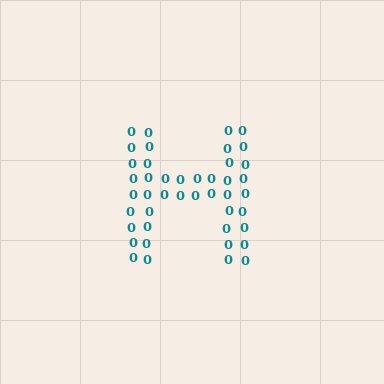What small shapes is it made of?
It is made of small digit 0's.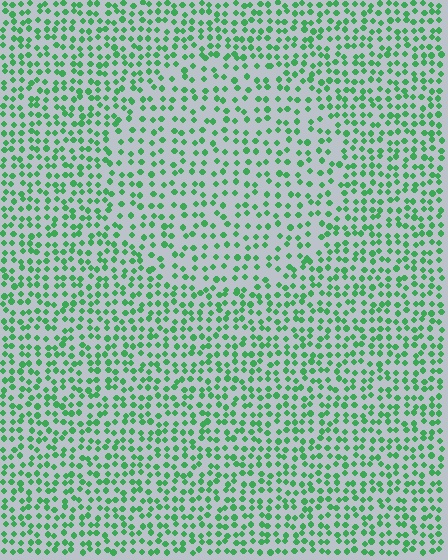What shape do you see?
I see a circle.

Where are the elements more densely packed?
The elements are more densely packed outside the circle boundary.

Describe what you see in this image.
The image contains small green elements arranged at two different densities. A circle-shaped region is visible where the elements are less densely packed than the surrounding area.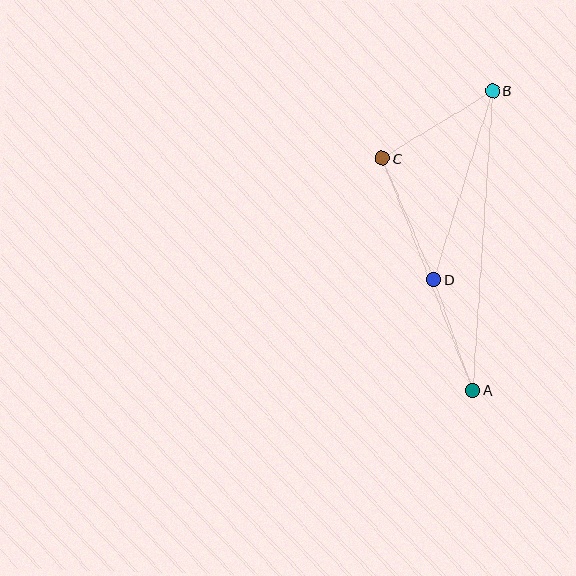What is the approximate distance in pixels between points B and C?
The distance between B and C is approximately 129 pixels.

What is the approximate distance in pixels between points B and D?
The distance between B and D is approximately 198 pixels.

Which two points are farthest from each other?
Points A and B are farthest from each other.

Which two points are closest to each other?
Points A and D are closest to each other.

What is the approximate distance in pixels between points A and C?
The distance between A and C is approximately 250 pixels.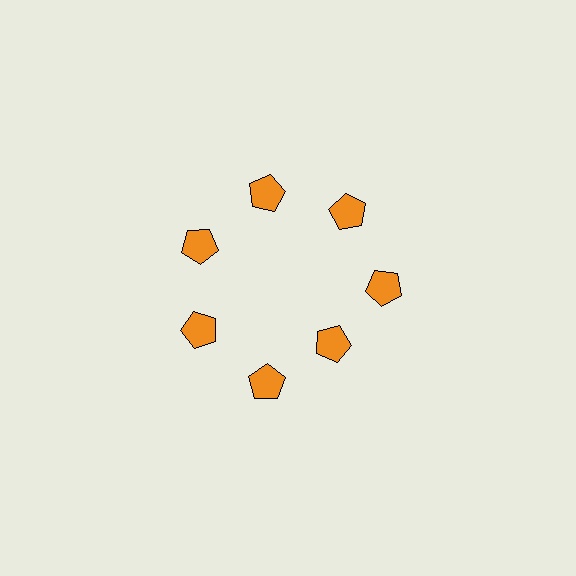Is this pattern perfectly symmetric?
No. The 7 orange pentagons are arranged in a ring, but one element near the 5 o'clock position is pulled inward toward the center, breaking the 7-fold rotational symmetry.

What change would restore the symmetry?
The symmetry would be restored by moving it outward, back onto the ring so that all 7 pentagons sit at equal angles and equal distance from the center.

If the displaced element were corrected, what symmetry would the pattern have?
It would have 7-fold rotational symmetry — the pattern would map onto itself every 51 degrees.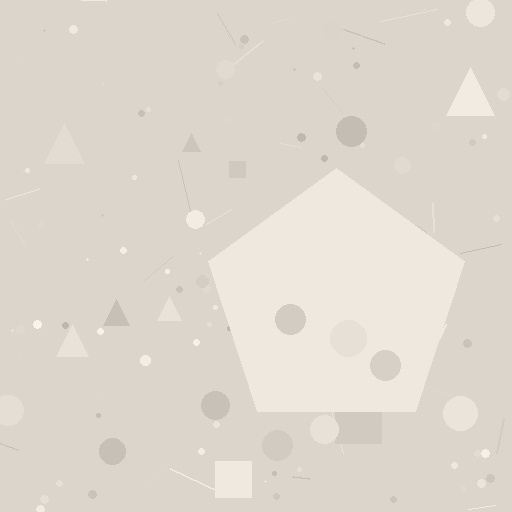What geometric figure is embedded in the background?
A pentagon is embedded in the background.